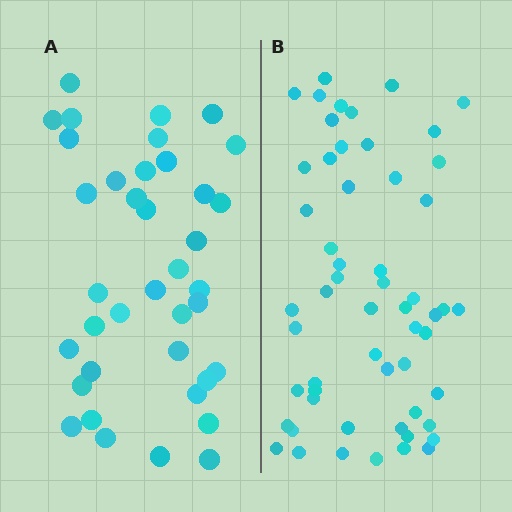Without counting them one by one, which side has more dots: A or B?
Region B (the right region) has more dots.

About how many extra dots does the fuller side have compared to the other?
Region B has approximately 20 more dots than region A.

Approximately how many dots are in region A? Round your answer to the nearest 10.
About 40 dots. (The exact count is 38, which rounds to 40.)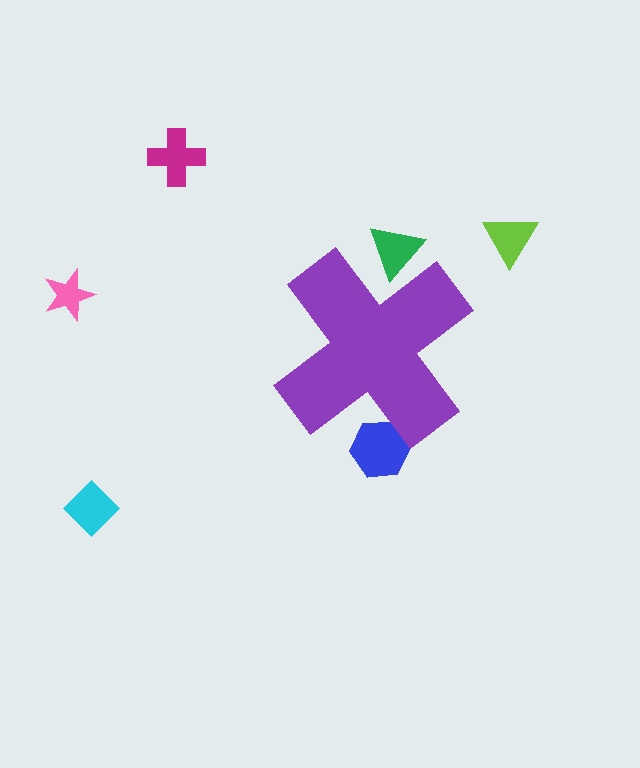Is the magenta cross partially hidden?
No, the magenta cross is fully visible.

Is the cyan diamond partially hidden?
No, the cyan diamond is fully visible.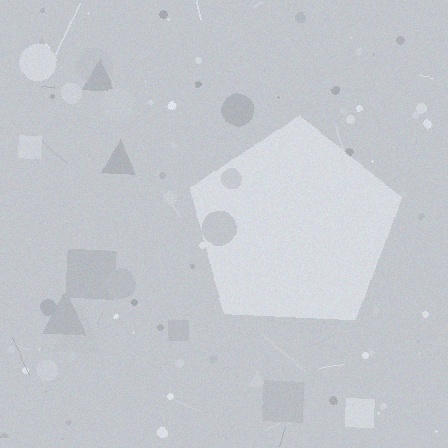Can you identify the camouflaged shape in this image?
The camouflaged shape is a pentagon.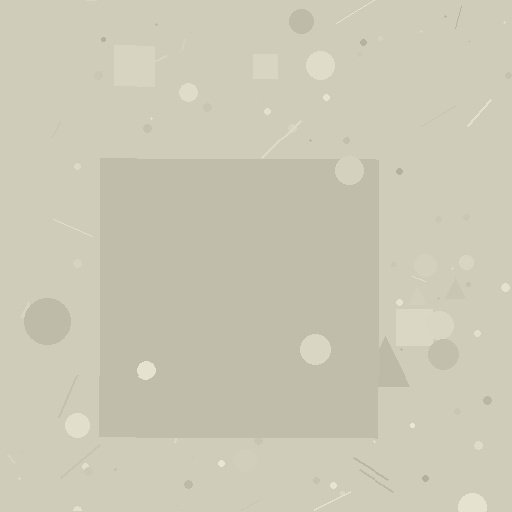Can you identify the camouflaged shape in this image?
The camouflaged shape is a square.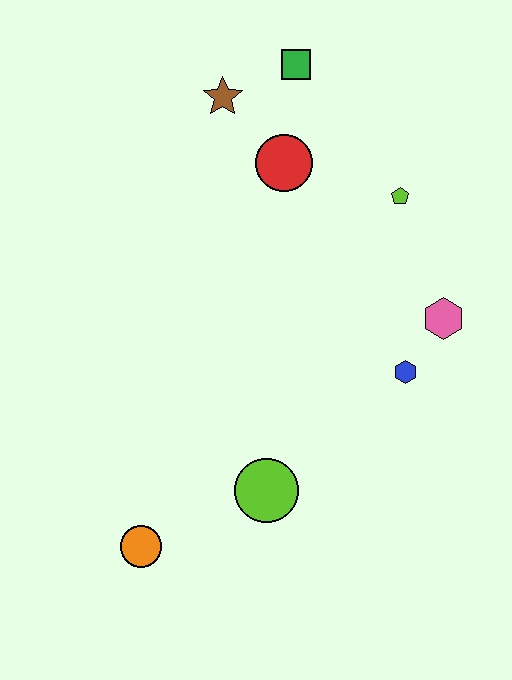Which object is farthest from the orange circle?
The green square is farthest from the orange circle.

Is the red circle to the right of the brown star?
Yes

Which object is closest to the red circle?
The brown star is closest to the red circle.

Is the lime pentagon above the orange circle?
Yes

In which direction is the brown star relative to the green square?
The brown star is to the left of the green square.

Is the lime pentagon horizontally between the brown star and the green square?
No